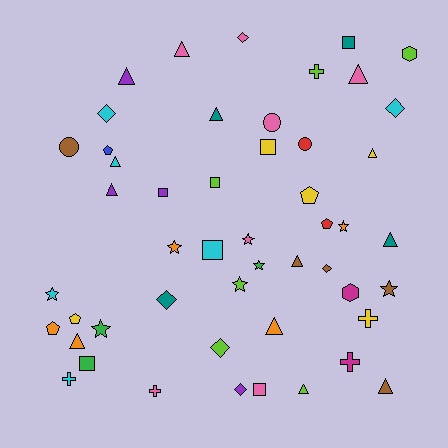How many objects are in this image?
There are 50 objects.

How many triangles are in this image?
There are 13 triangles.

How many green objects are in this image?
There are 3 green objects.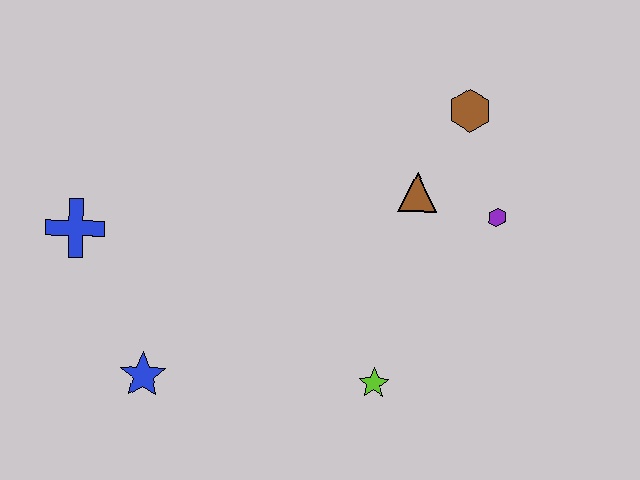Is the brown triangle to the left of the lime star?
No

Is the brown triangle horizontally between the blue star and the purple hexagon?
Yes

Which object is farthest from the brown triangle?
The blue cross is farthest from the brown triangle.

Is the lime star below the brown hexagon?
Yes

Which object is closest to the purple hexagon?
The brown triangle is closest to the purple hexagon.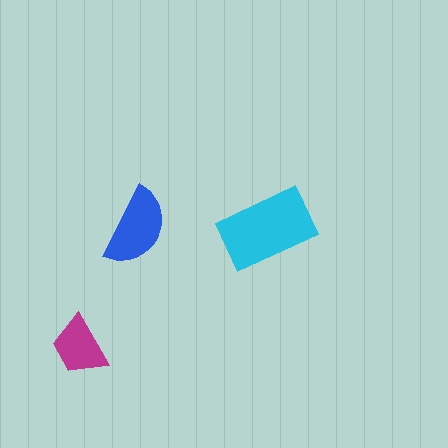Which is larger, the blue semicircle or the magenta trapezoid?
The blue semicircle.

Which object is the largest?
The cyan rectangle.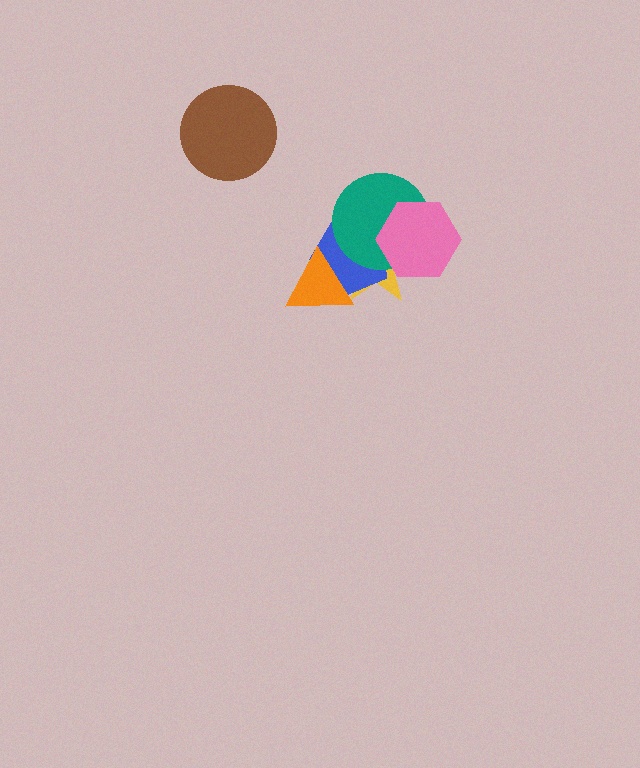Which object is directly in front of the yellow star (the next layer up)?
The blue pentagon is directly in front of the yellow star.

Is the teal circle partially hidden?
Yes, it is partially covered by another shape.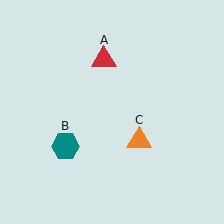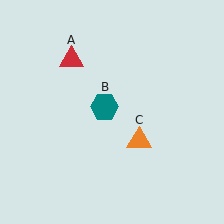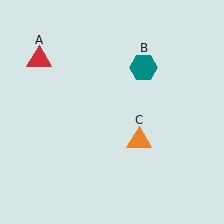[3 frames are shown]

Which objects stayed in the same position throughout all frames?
Orange triangle (object C) remained stationary.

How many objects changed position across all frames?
2 objects changed position: red triangle (object A), teal hexagon (object B).